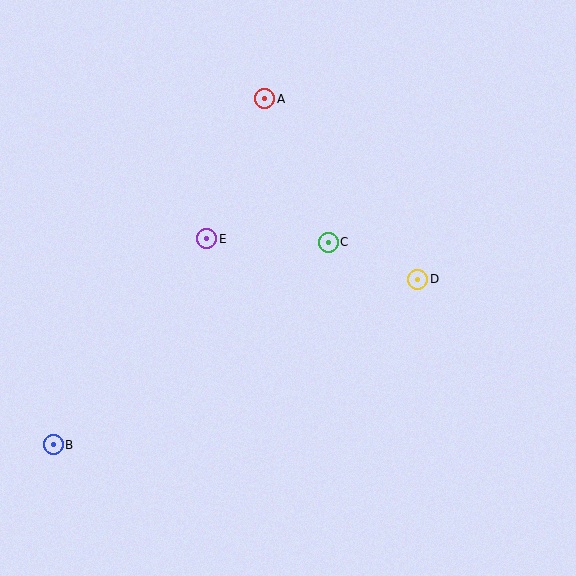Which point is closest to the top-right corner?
Point D is closest to the top-right corner.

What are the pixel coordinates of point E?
Point E is at (207, 239).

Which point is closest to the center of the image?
Point C at (328, 242) is closest to the center.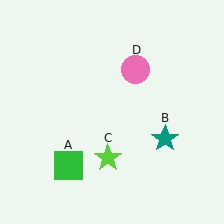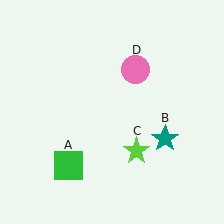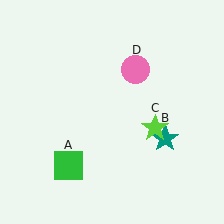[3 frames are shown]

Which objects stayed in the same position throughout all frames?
Green square (object A) and teal star (object B) and pink circle (object D) remained stationary.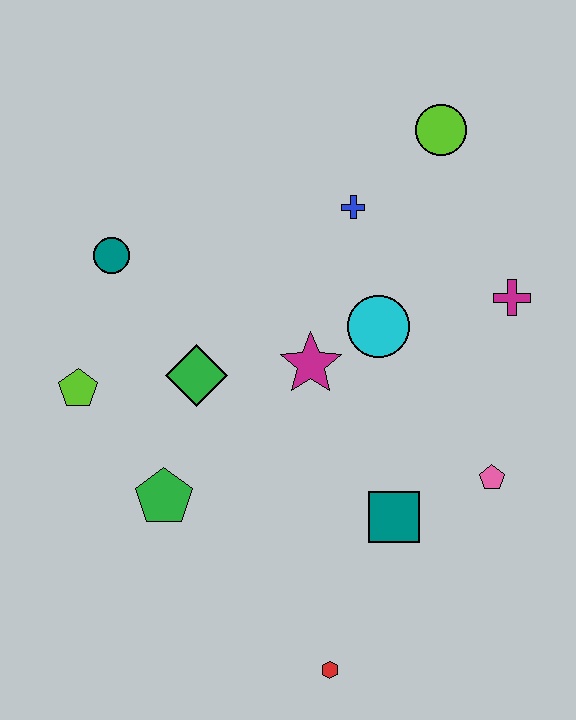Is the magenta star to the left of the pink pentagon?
Yes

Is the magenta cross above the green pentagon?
Yes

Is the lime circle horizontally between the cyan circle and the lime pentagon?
No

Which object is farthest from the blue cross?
The red hexagon is farthest from the blue cross.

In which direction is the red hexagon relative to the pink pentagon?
The red hexagon is below the pink pentagon.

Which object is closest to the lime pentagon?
The green diamond is closest to the lime pentagon.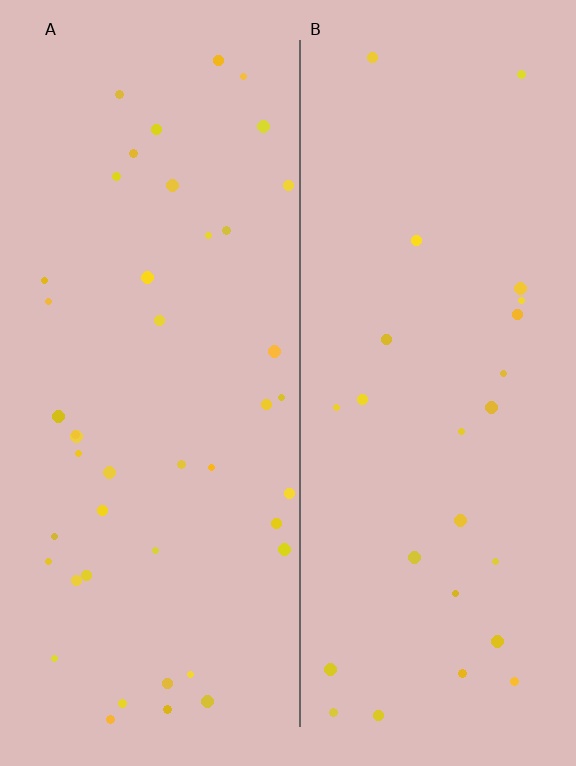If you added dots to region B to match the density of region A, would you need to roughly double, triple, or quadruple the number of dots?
Approximately double.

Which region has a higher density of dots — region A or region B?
A (the left).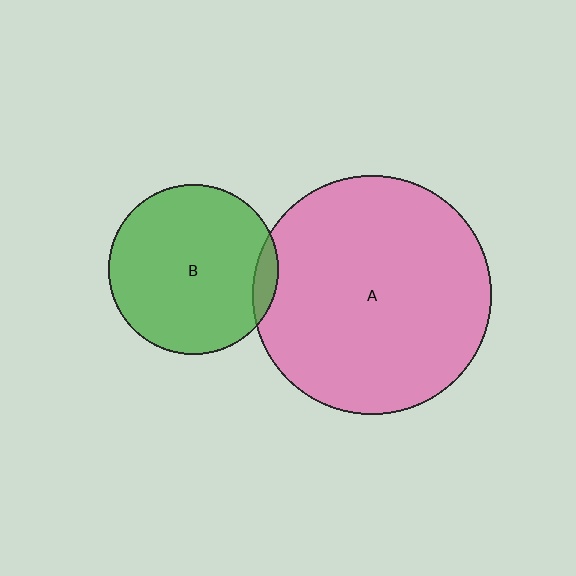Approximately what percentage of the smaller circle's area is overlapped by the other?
Approximately 5%.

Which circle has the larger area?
Circle A (pink).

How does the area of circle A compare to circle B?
Approximately 2.0 times.